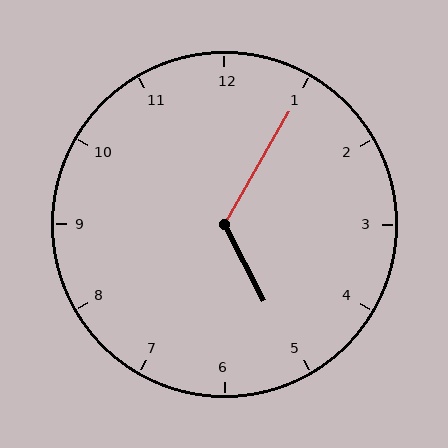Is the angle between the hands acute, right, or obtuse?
It is obtuse.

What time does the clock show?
5:05.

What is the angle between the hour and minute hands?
Approximately 122 degrees.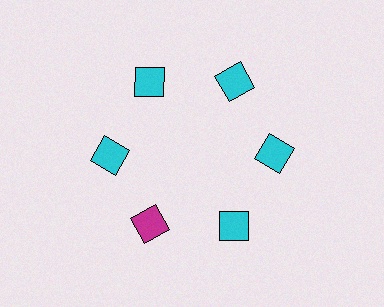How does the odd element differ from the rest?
It has a different color: magenta instead of cyan.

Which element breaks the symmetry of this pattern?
The magenta diamond at roughly the 7 o'clock position breaks the symmetry. All other shapes are cyan diamonds.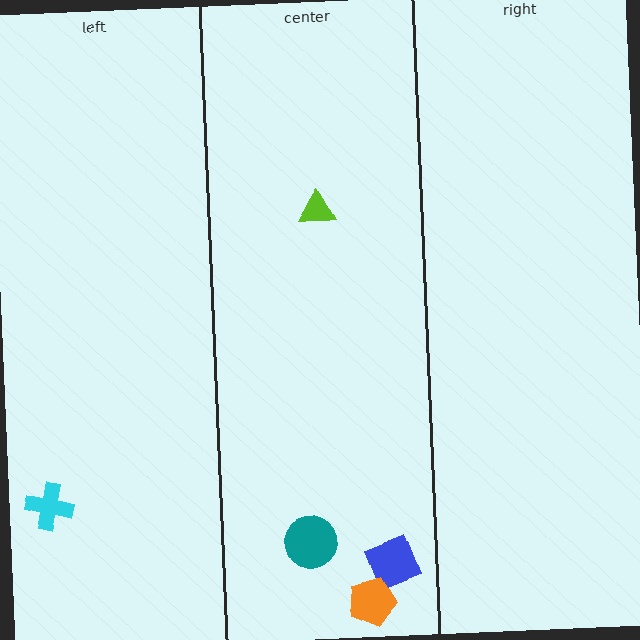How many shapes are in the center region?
4.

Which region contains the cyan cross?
The left region.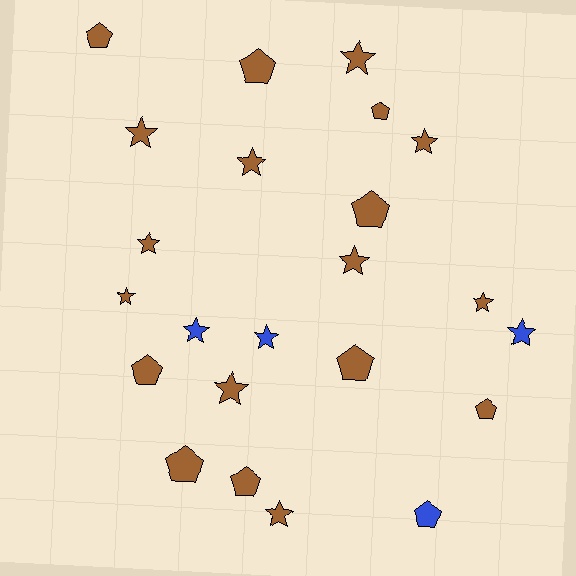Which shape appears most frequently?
Star, with 13 objects.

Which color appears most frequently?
Brown, with 19 objects.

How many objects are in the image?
There are 23 objects.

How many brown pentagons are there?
There are 9 brown pentagons.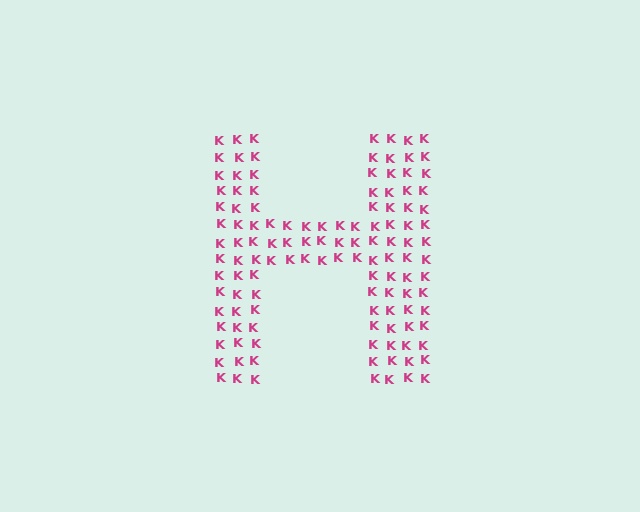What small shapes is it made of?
It is made of small letter K's.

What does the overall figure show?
The overall figure shows the letter H.